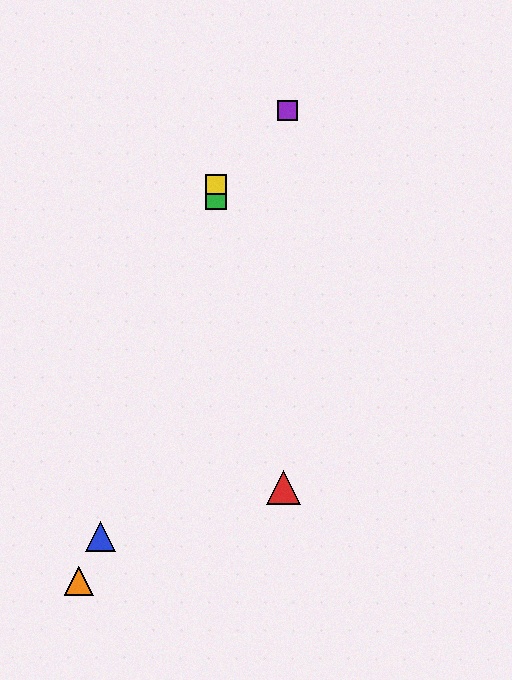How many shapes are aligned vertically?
2 shapes (the green square, the yellow square) are aligned vertically.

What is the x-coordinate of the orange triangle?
The orange triangle is at x≈79.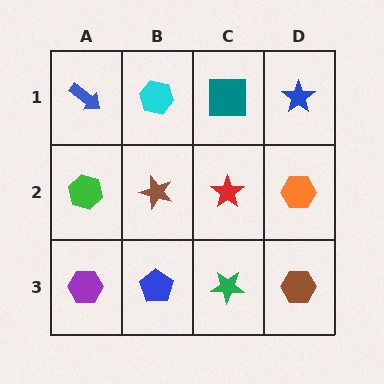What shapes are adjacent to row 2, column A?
A blue arrow (row 1, column A), a purple hexagon (row 3, column A), a brown star (row 2, column B).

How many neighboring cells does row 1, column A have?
2.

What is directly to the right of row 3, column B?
A green star.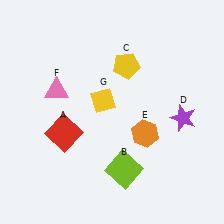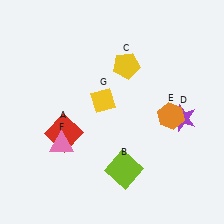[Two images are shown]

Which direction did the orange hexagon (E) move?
The orange hexagon (E) moved right.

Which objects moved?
The objects that moved are: the orange hexagon (E), the pink triangle (F).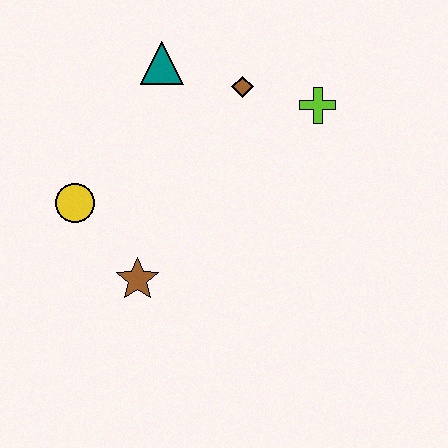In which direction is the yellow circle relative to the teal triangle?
The yellow circle is below the teal triangle.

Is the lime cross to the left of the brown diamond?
No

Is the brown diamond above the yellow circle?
Yes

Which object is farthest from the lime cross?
The yellow circle is farthest from the lime cross.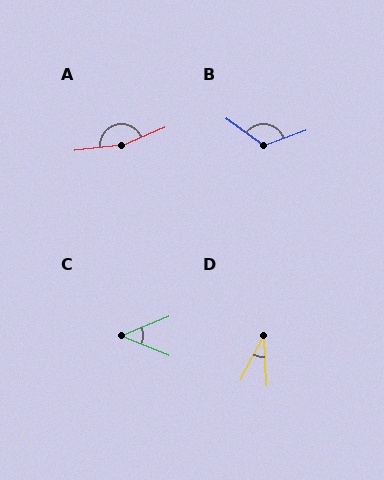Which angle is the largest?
A, at approximately 164 degrees.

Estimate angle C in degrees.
Approximately 45 degrees.